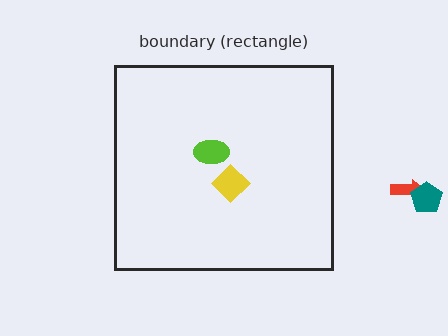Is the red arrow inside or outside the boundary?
Outside.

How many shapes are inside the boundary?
2 inside, 2 outside.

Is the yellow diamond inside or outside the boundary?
Inside.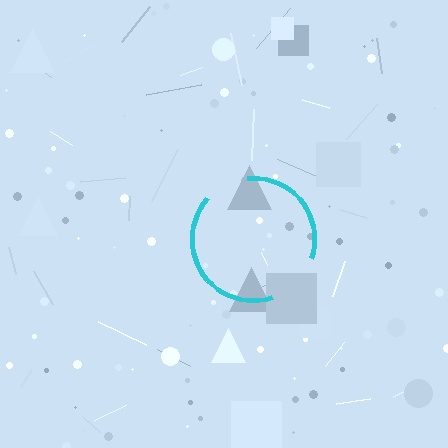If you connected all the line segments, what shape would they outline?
They would outline a circle.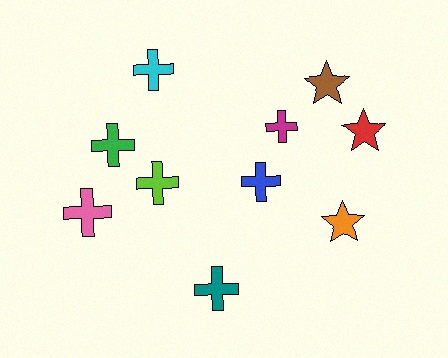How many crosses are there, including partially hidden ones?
There are 7 crosses.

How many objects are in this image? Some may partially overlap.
There are 10 objects.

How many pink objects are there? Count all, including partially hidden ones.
There is 1 pink object.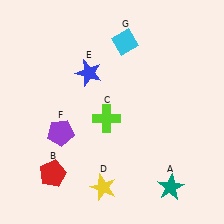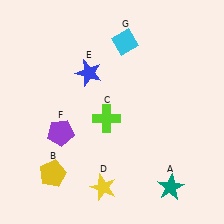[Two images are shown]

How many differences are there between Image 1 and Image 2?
There is 1 difference between the two images.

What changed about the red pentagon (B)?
In Image 1, B is red. In Image 2, it changed to yellow.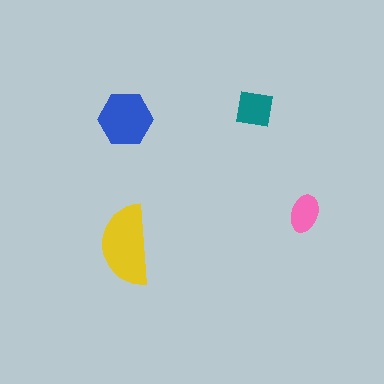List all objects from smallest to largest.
The pink ellipse, the teal square, the blue hexagon, the yellow semicircle.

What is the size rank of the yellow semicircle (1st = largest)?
1st.